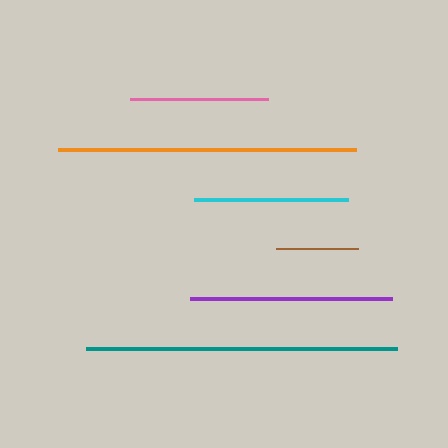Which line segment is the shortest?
The brown line is the shortest at approximately 82 pixels.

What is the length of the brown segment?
The brown segment is approximately 82 pixels long.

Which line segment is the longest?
The teal line is the longest at approximately 311 pixels.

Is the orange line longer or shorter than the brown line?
The orange line is longer than the brown line.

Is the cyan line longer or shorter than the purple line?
The purple line is longer than the cyan line.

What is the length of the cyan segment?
The cyan segment is approximately 154 pixels long.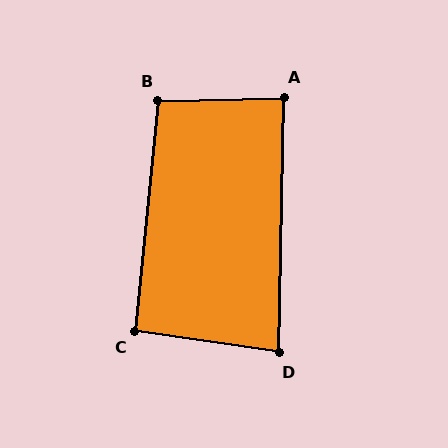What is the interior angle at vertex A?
Approximately 88 degrees (approximately right).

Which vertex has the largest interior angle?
B, at approximately 97 degrees.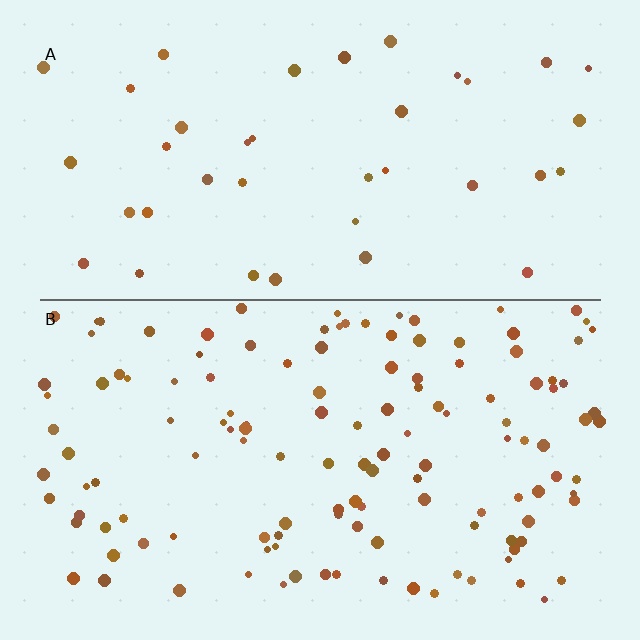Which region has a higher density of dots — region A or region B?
B (the bottom).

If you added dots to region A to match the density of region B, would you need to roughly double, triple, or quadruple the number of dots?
Approximately triple.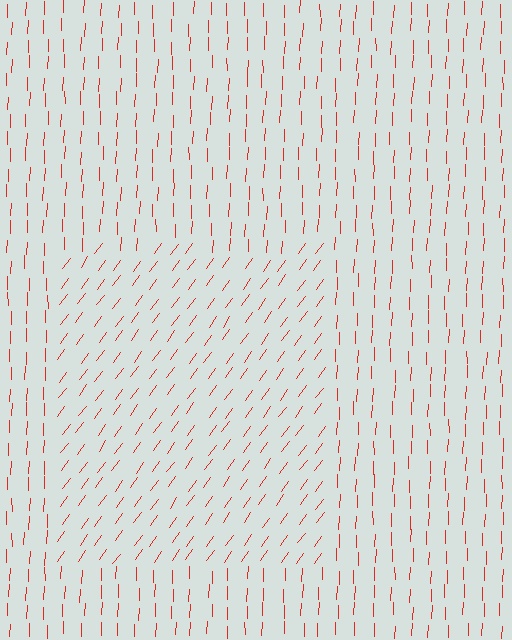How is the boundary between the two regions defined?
The boundary is defined purely by a change in line orientation (approximately 34 degrees difference). All lines are the same color and thickness.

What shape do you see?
I see a rectangle.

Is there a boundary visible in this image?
Yes, there is a texture boundary formed by a change in line orientation.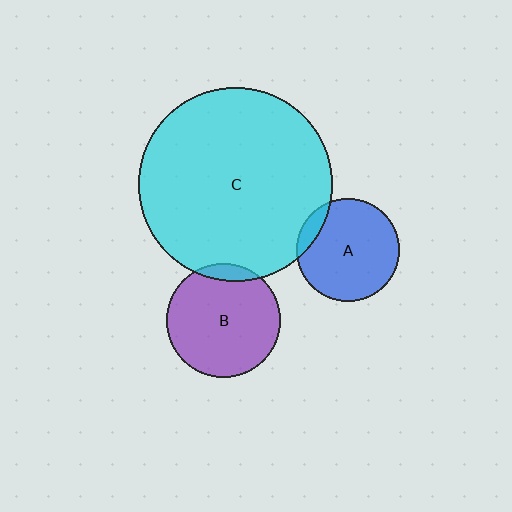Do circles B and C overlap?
Yes.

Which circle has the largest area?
Circle C (cyan).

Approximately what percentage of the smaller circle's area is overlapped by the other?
Approximately 10%.